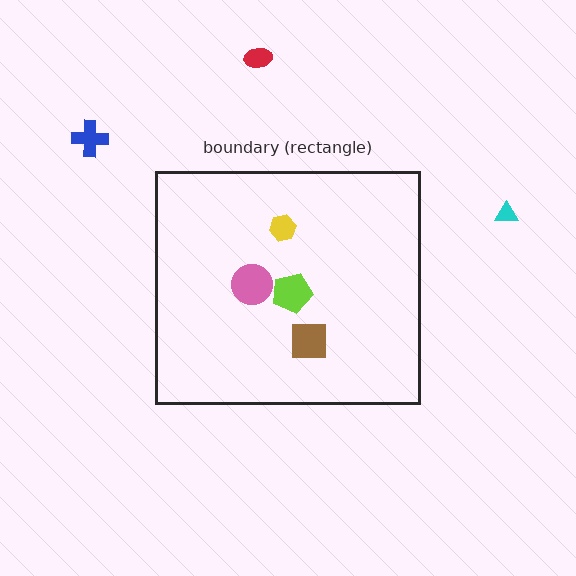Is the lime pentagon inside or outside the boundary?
Inside.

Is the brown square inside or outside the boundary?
Inside.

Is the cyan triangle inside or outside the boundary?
Outside.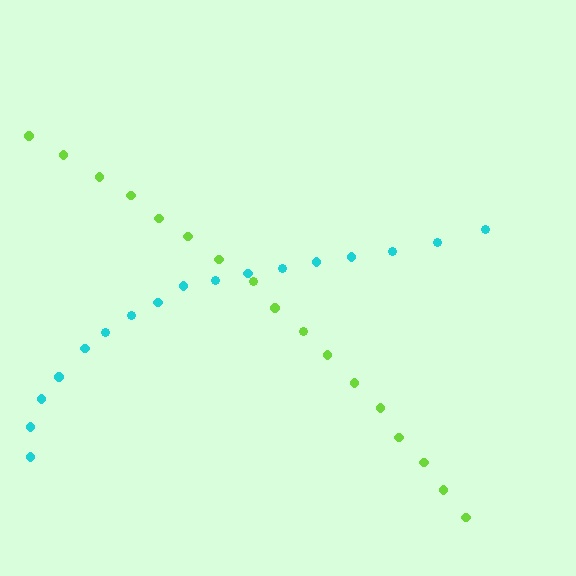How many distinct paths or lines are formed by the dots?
There are 2 distinct paths.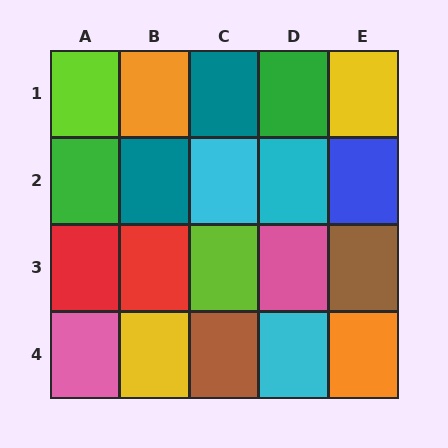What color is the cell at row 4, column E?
Orange.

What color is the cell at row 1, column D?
Green.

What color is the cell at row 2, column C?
Cyan.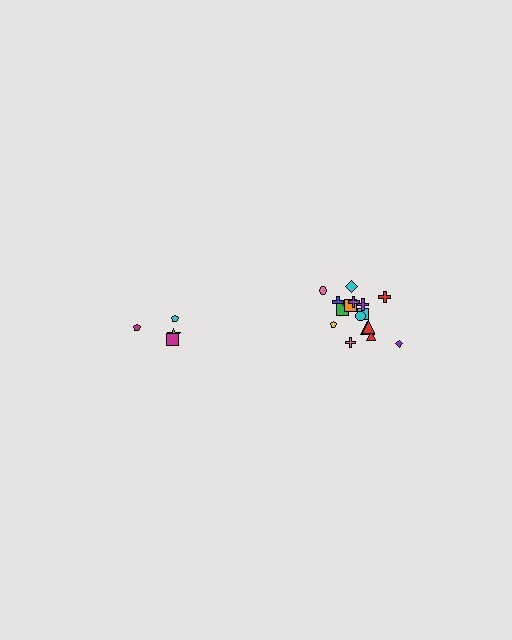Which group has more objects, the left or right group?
The right group.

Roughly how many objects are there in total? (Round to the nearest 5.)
Roughly 20 objects in total.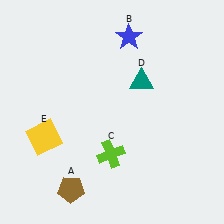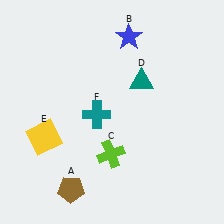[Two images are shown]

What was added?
A teal cross (F) was added in Image 2.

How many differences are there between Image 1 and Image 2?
There is 1 difference between the two images.